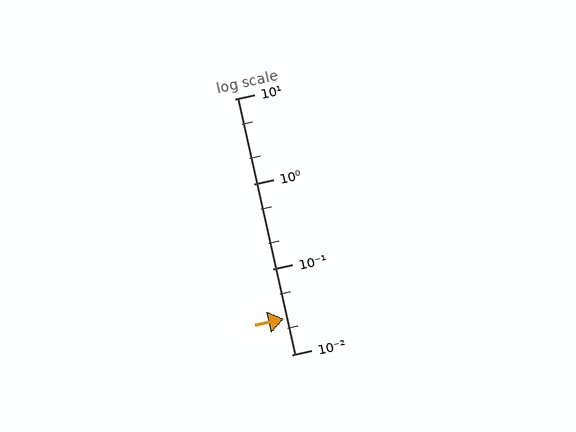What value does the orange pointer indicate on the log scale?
The pointer indicates approximately 0.026.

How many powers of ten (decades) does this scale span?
The scale spans 3 decades, from 0.01 to 10.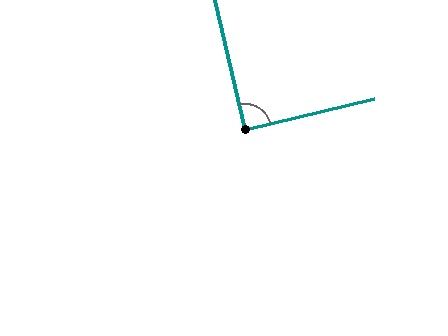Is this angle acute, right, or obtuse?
It is approximately a right angle.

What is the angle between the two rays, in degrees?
Approximately 90 degrees.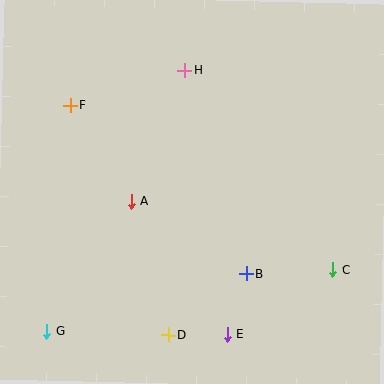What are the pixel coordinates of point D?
Point D is at (168, 335).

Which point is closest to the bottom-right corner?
Point C is closest to the bottom-right corner.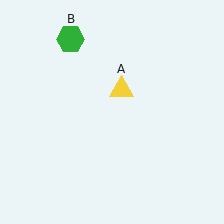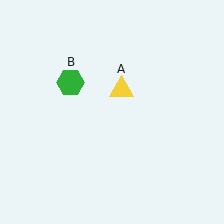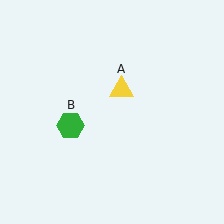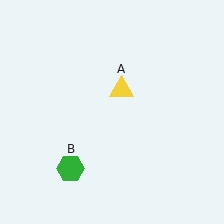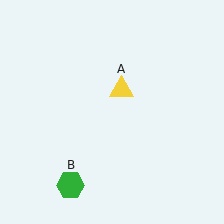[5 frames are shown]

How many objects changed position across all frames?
1 object changed position: green hexagon (object B).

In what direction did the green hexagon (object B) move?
The green hexagon (object B) moved down.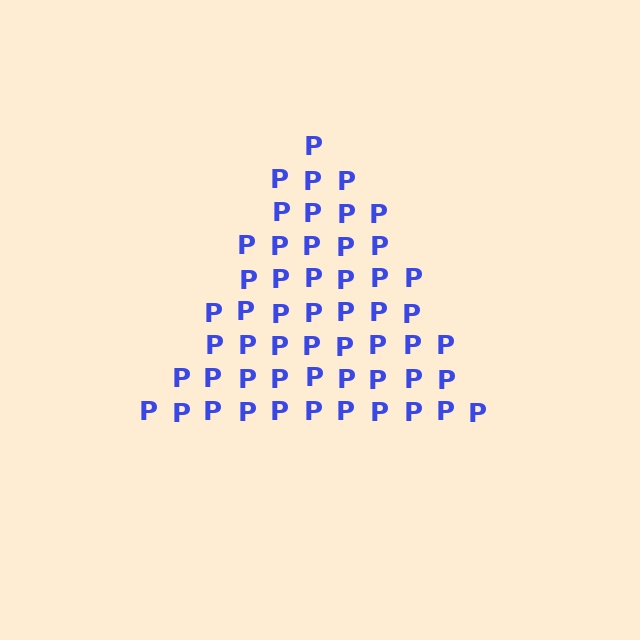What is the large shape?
The large shape is a triangle.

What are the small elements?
The small elements are letter P's.